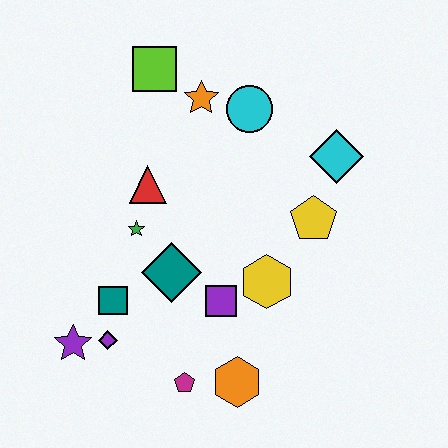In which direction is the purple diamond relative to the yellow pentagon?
The purple diamond is to the left of the yellow pentagon.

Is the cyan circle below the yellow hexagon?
No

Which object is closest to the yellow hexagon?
The purple square is closest to the yellow hexagon.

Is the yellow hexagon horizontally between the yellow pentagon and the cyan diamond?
No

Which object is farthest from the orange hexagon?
The lime square is farthest from the orange hexagon.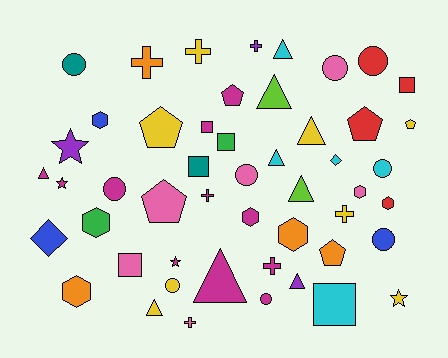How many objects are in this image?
There are 50 objects.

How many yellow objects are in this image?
There are 8 yellow objects.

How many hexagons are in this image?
There are 7 hexagons.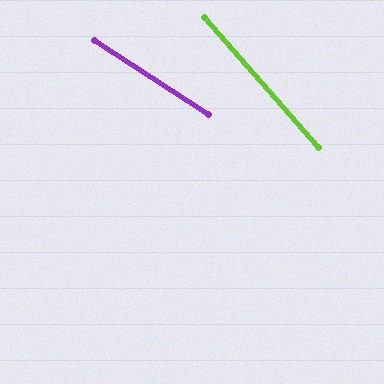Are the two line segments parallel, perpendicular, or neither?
Neither parallel nor perpendicular — they differ by about 16°.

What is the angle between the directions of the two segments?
Approximately 16 degrees.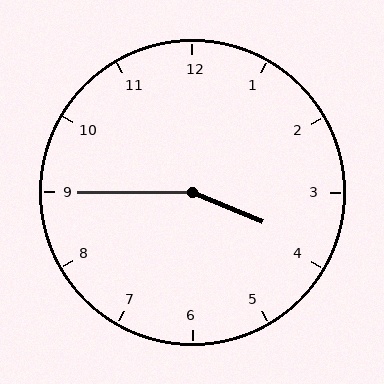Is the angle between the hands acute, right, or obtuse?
It is obtuse.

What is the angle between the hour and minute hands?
Approximately 158 degrees.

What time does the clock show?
3:45.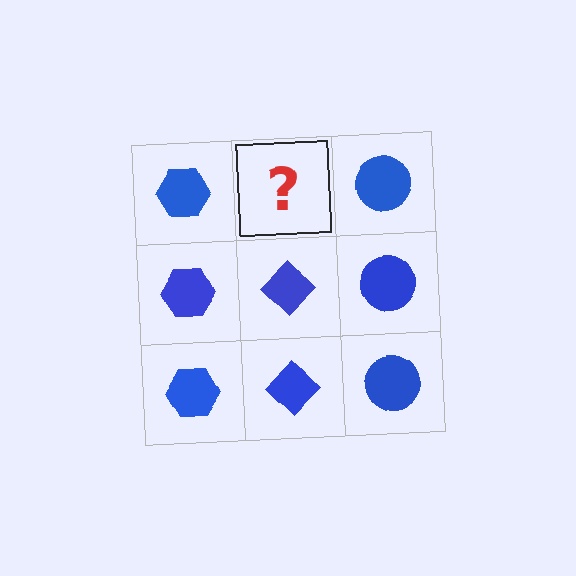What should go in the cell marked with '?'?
The missing cell should contain a blue diamond.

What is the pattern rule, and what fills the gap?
The rule is that each column has a consistent shape. The gap should be filled with a blue diamond.